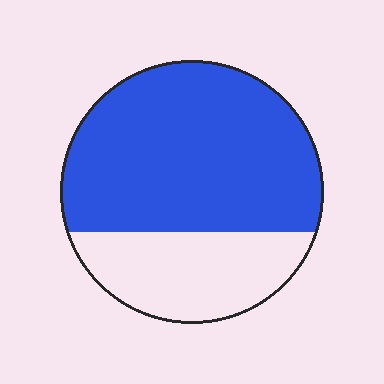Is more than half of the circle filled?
Yes.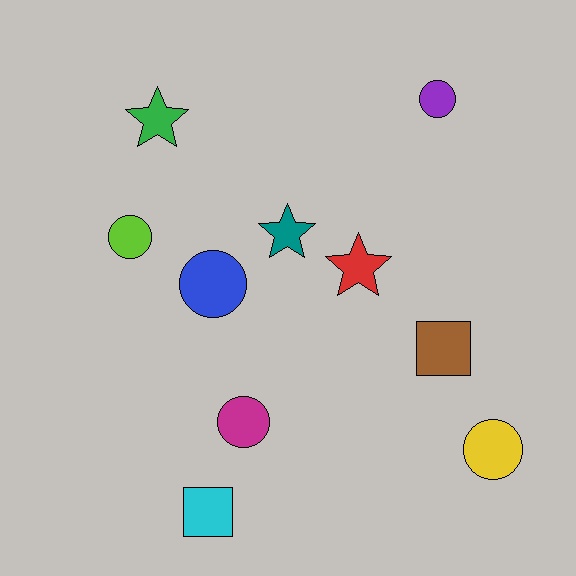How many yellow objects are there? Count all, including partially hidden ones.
There is 1 yellow object.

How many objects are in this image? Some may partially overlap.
There are 10 objects.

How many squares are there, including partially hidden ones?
There are 2 squares.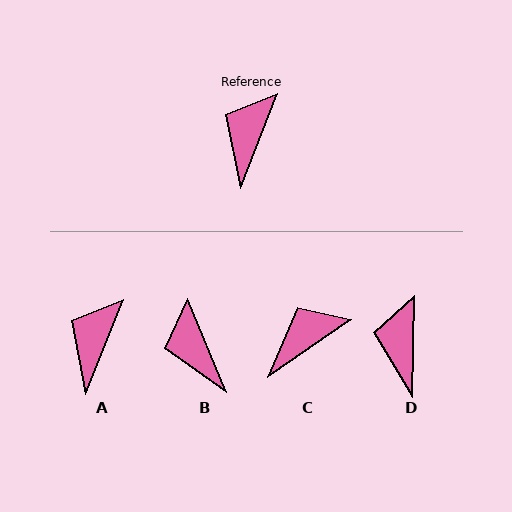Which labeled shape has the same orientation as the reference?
A.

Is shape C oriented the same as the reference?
No, it is off by about 34 degrees.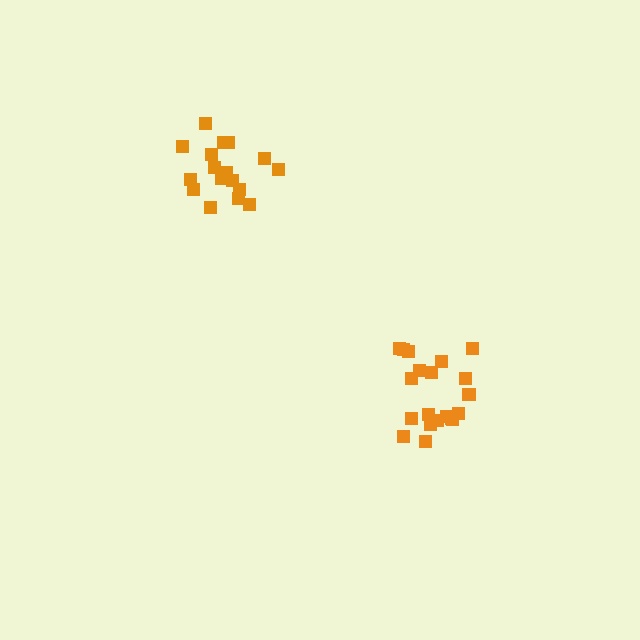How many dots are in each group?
Group 1: 17 dots, Group 2: 20 dots (37 total).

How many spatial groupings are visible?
There are 2 spatial groupings.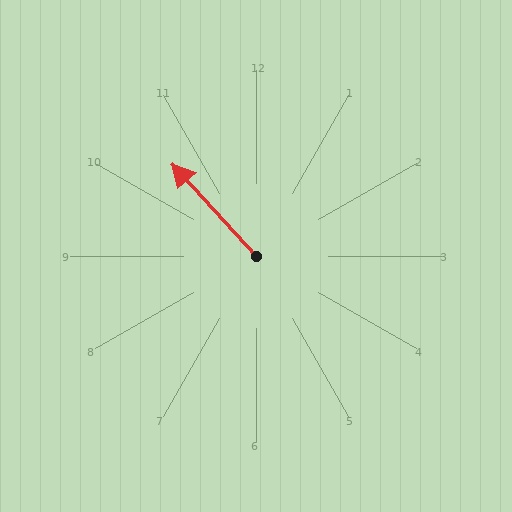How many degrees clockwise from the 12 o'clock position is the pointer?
Approximately 318 degrees.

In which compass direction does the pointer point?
Northwest.